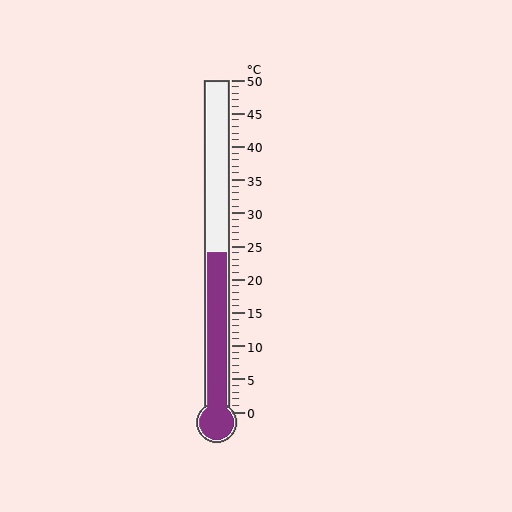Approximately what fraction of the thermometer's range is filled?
The thermometer is filled to approximately 50% of its range.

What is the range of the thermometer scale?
The thermometer scale ranges from 0°C to 50°C.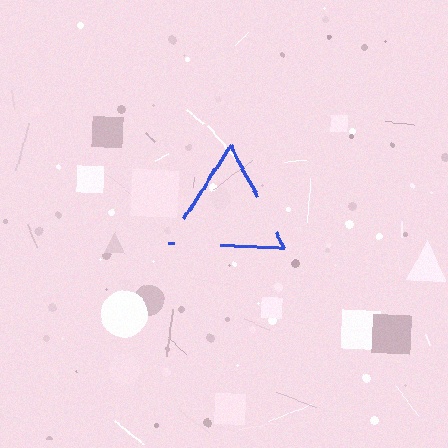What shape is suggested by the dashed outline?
The dashed outline suggests a triangle.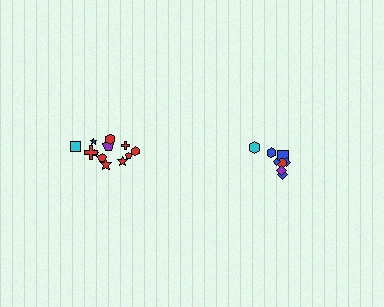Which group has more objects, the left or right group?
The left group.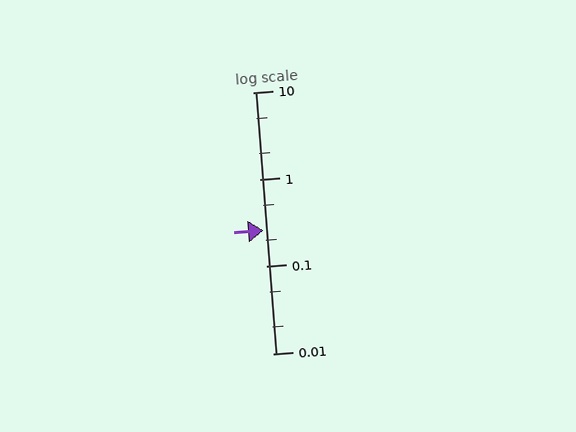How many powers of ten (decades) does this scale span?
The scale spans 3 decades, from 0.01 to 10.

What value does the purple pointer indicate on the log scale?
The pointer indicates approximately 0.26.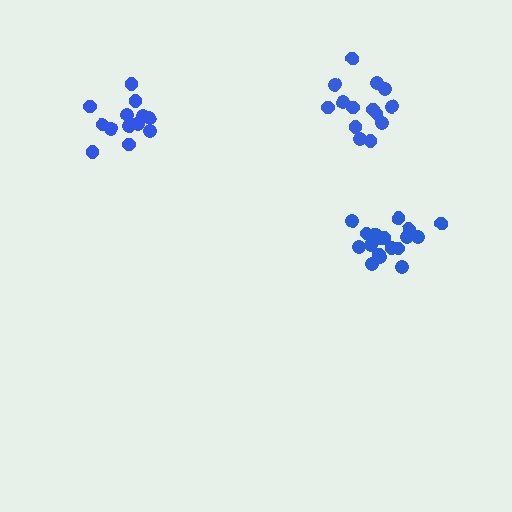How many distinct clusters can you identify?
There are 3 distinct clusters.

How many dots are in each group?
Group 1: 14 dots, Group 2: 19 dots, Group 3: 14 dots (47 total).